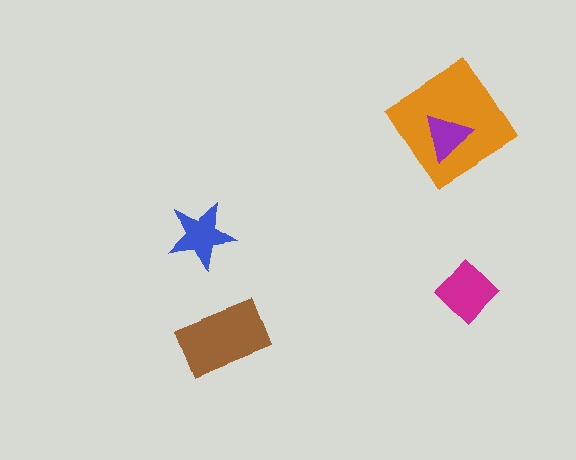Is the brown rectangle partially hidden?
No, no other shape covers it.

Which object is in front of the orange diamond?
The purple triangle is in front of the orange diamond.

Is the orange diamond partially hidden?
Yes, it is partially covered by another shape.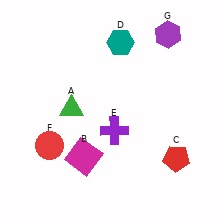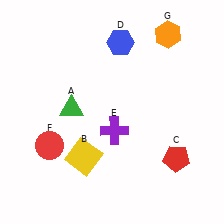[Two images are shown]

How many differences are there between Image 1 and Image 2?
There are 3 differences between the two images.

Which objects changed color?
B changed from magenta to yellow. D changed from teal to blue. G changed from purple to orange.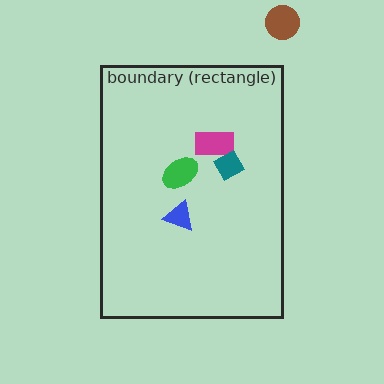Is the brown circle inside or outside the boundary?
Outside.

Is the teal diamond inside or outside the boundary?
Inside.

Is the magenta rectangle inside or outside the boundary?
Inside.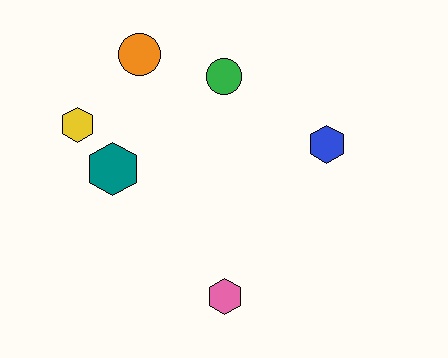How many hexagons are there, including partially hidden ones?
There are 4 hexagons.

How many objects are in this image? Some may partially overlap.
There are 6 objects.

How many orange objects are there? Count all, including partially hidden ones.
There is 1 orange object.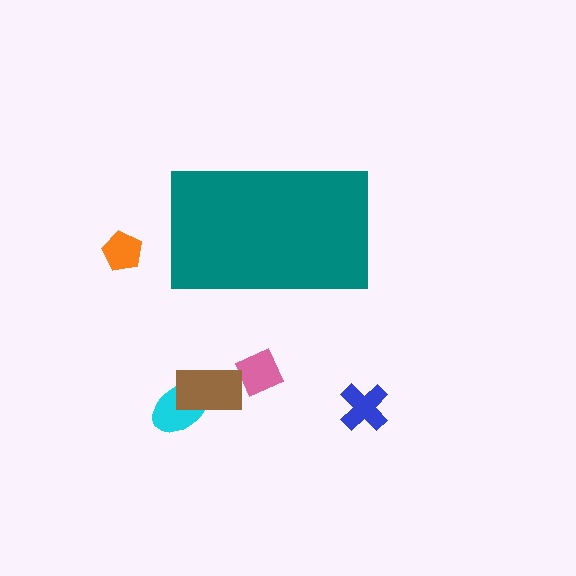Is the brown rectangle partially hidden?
No, the brown rectangle is fully visible.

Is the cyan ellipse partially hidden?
No, the cyan ellipse is fully visible.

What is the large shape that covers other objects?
A teal rectangle.